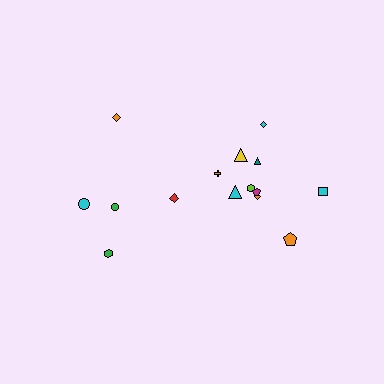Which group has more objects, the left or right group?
The right group.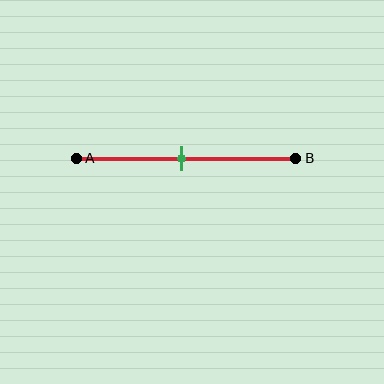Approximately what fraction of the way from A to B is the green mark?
The green mark is approximately 50% of the way from A to B.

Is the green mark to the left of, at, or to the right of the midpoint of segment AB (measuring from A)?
The green mark is approximately at the midpoint of segment AB.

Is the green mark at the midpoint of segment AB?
Yes, the mark is approximately at the midpoint.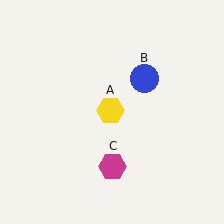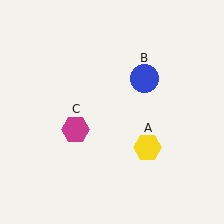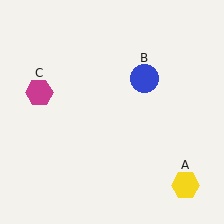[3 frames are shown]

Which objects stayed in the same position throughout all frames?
Blue circle (object B) remained stationary.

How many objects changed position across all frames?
2 objects changed position: yellow hexagon (object A), magenta hexagon (object C).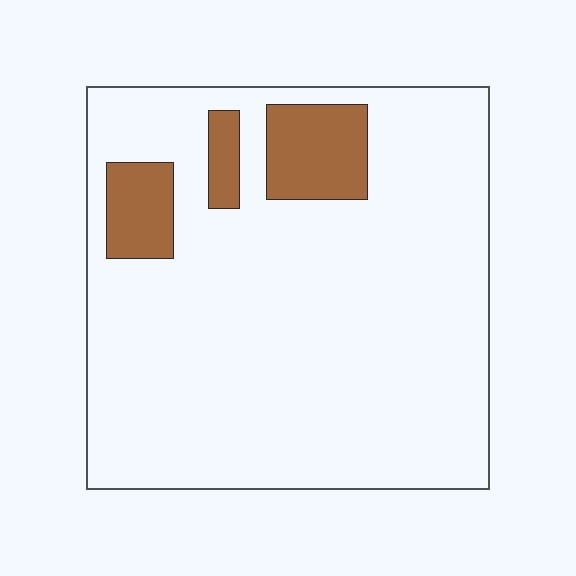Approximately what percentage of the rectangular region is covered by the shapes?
Approximately 10%.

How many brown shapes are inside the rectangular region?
3.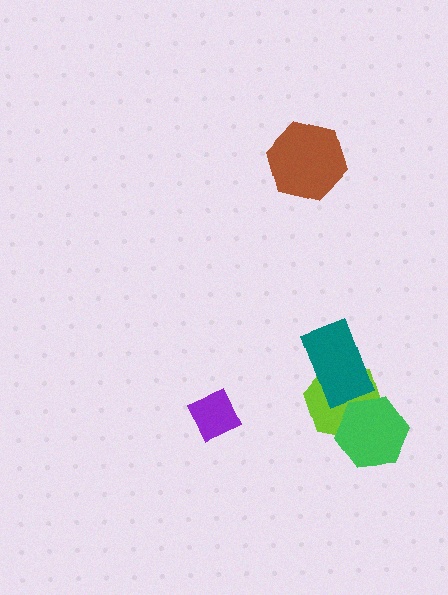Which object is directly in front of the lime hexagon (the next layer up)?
The green hexagon is directly in front of the lime hexagon.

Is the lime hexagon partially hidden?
Yes, it is partially covered by another shape.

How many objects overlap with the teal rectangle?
1 object overlaps with the teal rectangle.